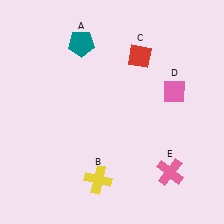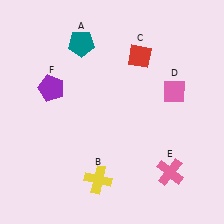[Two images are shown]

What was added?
A purple pentagon (F) was added in Image 2.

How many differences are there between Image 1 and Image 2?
There is 1 difference between the two images.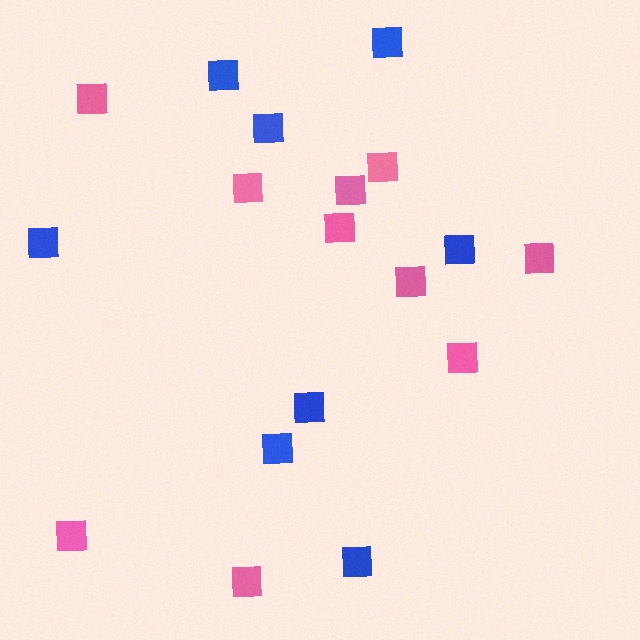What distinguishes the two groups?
There are 2 groups: one group of pink squares (10) and one group of blue squares (8).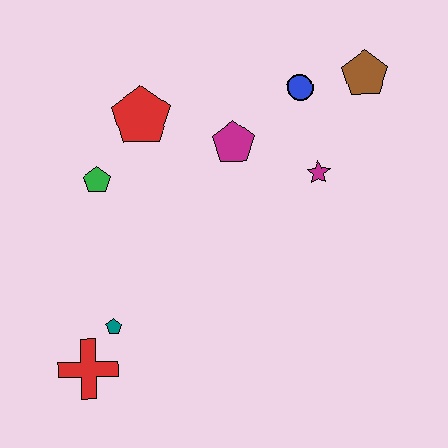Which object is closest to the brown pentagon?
The blue circle is closest to the brown pentagon.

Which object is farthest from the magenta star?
The red cross is farthest from the magenta star.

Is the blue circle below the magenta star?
No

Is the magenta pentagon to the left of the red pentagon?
No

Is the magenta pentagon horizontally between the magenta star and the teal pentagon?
Yes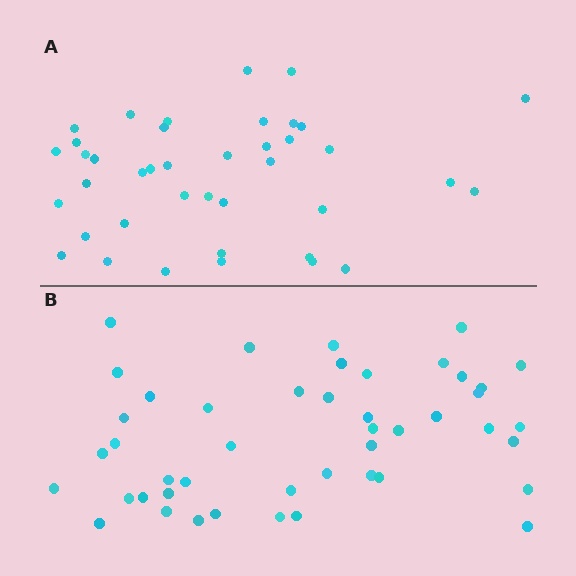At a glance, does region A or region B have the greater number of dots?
Region B (the bottom region) has more dots.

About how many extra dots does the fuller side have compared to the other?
Region B has about 6 more dots than region A.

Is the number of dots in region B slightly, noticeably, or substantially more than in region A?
Region B has only slightly more — the two regions are fairly close. The ratio is roughly 1.1 to 1.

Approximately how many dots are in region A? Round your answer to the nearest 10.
About 40 dots.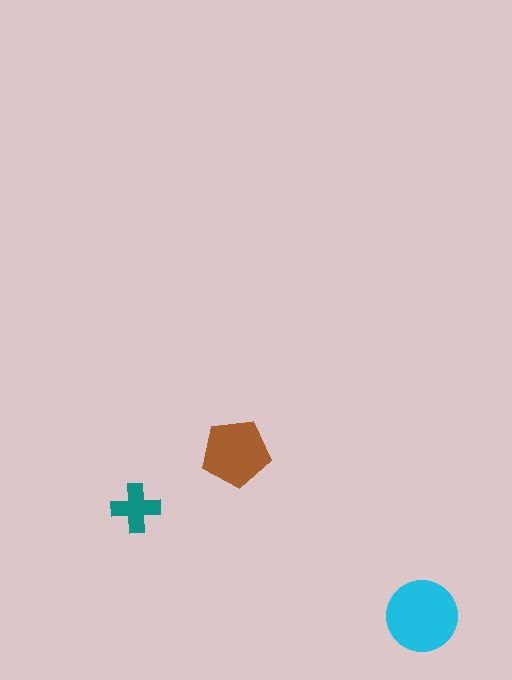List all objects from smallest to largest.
The teal cross, the brown pentagon, the cyan circle.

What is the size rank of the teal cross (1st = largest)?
3rd.